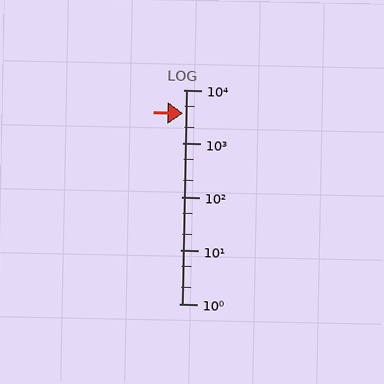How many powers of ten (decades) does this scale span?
The scale spans 4 decades, from 1 to 10000.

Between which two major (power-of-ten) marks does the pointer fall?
The pointer is between 1000 and 10000.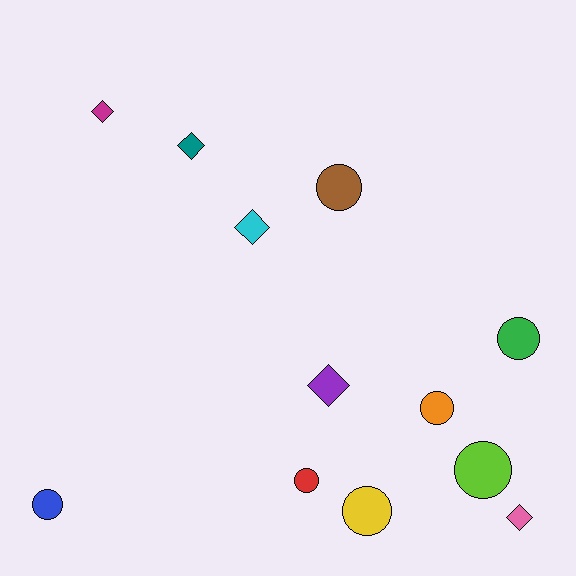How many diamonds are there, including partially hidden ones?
There are 5 diamonds.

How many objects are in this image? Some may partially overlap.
There are 12 objects.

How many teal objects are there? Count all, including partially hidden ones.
There is 1 teal object.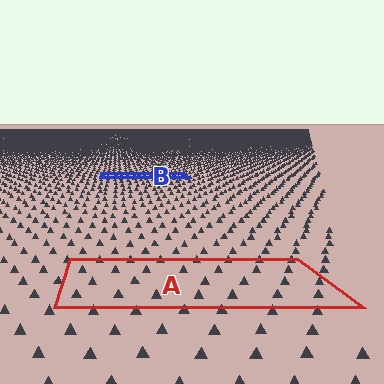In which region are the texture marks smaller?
The texture marks are smaller in region B, because it is farther away.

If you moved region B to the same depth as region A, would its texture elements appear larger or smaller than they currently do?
They would appear larger. At a closer depth, the same texture elements are projected at a bigger on-screen size.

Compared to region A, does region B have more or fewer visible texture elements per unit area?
Region B has more texture elements per unit area — they are packed more densely because it is farther away.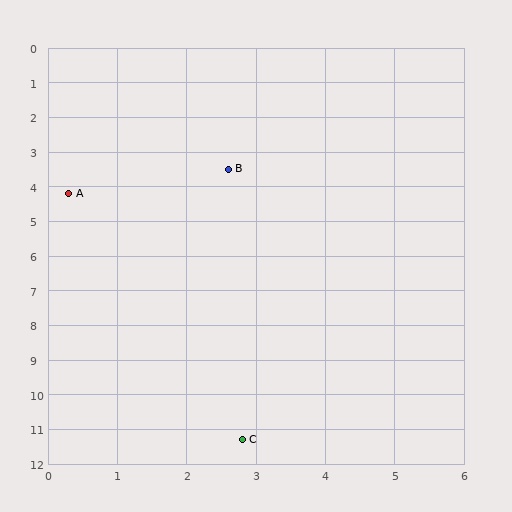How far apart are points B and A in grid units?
Points B and A are about 2.4 grid units apart.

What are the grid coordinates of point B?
Point B is at approximately (2.6, 3.5).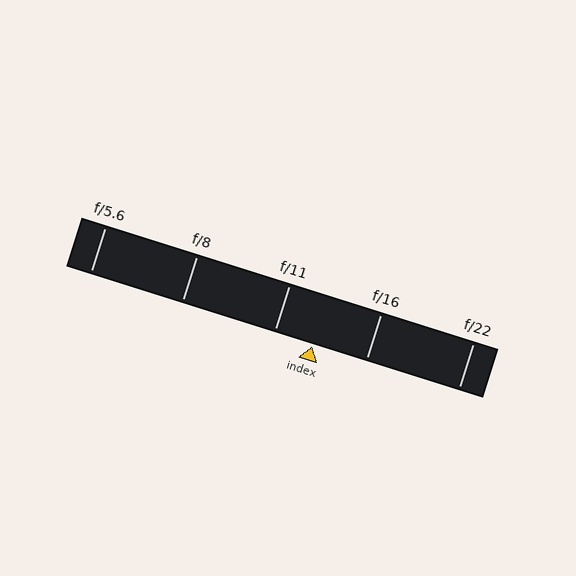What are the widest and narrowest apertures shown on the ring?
The widest aperture shown is f/5.6 and the narrowest is f/22.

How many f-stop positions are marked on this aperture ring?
There are 5 f-stop positions marked.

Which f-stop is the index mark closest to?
The index mark is closest to f/11.